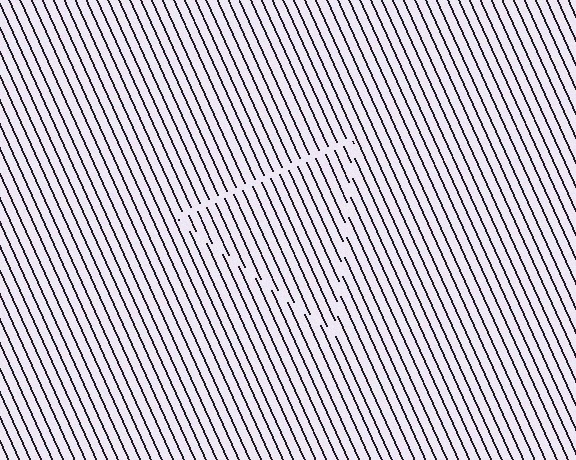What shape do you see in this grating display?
An illusory triangle. The interior of the shape contains the same grating, shifted by half a period — the contour is defined by the phase discontinuity where line-ends from the inner and outer gratings abut.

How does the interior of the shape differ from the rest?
The interior of the shape contains the same grating, shifted by half a period — the contour is defined by the phase discontinuity where line-ends from the inner and outer gratings abut.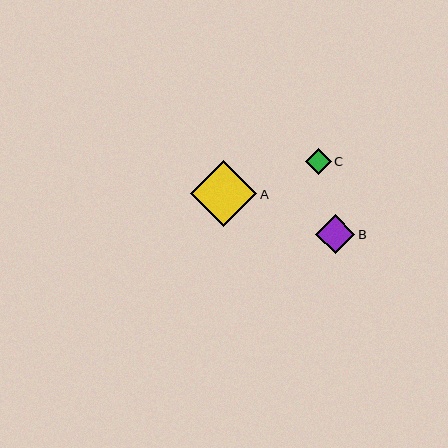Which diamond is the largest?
Diamond A is the largest with a size of approximately 66 pixels.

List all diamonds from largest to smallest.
From largest to smallest: A, B, C.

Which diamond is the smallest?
Diamond C is the smallest with a size of approximately 26 pixels.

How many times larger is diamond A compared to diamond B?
Diamond A is approximately 1.7 times the size of diamond B.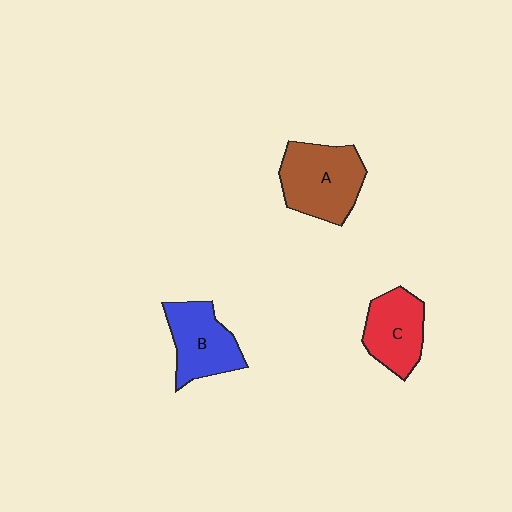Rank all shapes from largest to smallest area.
From largest to smallest: A (brown), B (blue), C (red).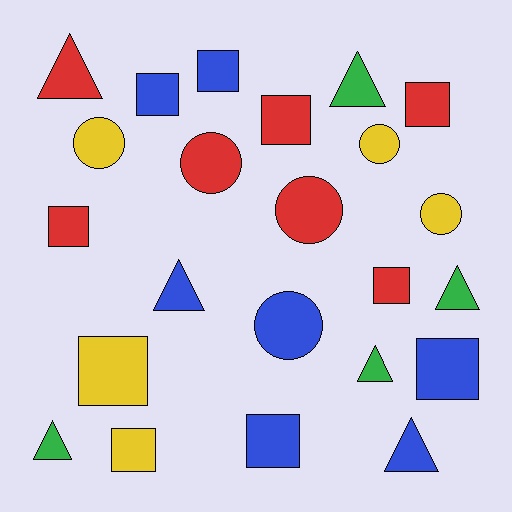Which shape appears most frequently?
Square, with 10 objects.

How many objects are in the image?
There are 23 objects.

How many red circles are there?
There are 2 red circles.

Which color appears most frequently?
Red, with 7 objects.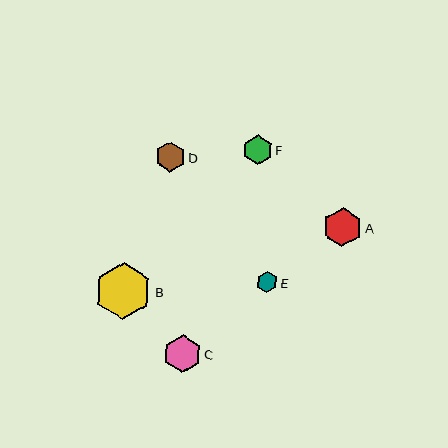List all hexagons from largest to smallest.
From largest to smallest: B, A, C, D, F, E.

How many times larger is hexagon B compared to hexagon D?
Hexagon B is approximately 1.9 times the size of hexagon D.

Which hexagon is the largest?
Hexagon B is the largest with a size of approximately 57 pixels.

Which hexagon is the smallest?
Hexagon E is the smallest with a size of approximately 21 pixels.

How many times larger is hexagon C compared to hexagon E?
Hexagon C is approximately 1.8 times the size of hexagon E.